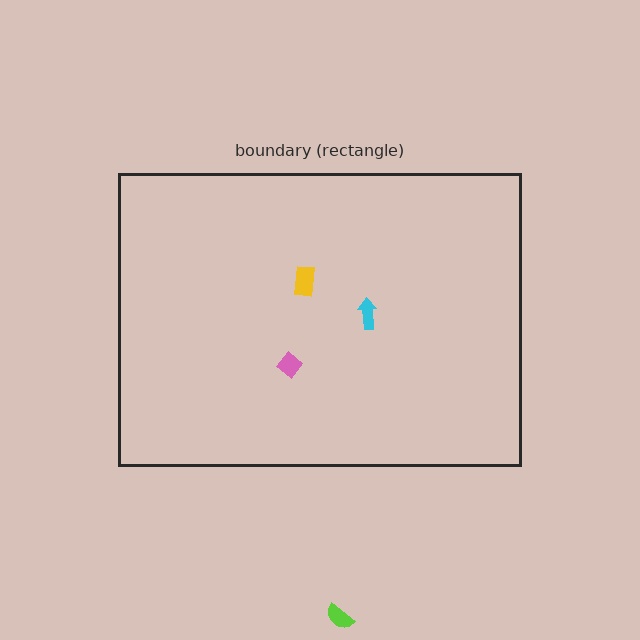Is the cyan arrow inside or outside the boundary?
Inside.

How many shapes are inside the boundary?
3 inside, 1 outside.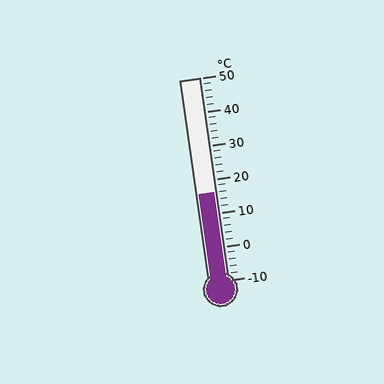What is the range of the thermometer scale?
The thermometer scale ranges from -10°C to 50°C.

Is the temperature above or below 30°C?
The temperature is below 30°C.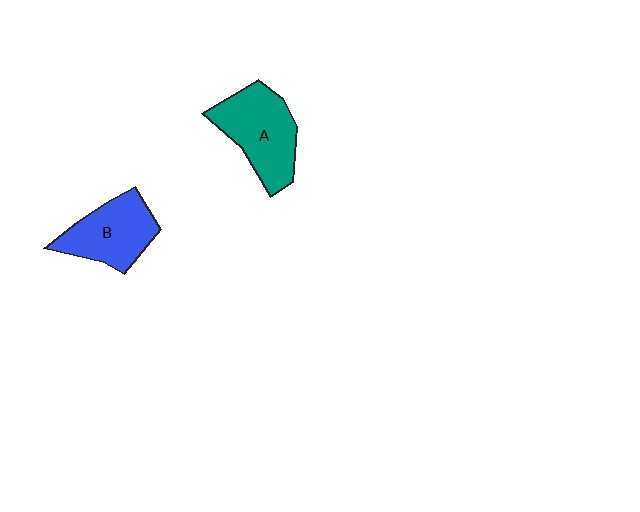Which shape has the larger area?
Shape A (teal).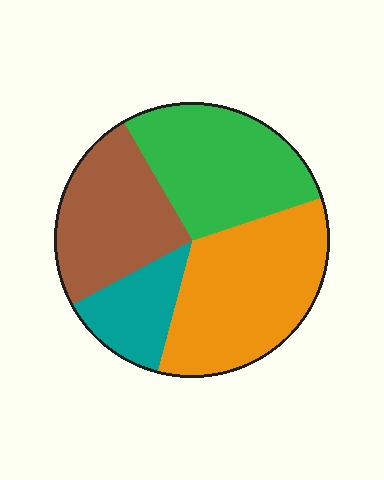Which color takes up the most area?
Orange, at roughly 35%.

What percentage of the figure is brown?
Brown covers around 25% of the figure.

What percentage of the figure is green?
Green takes up between a quarter and a half of the figure.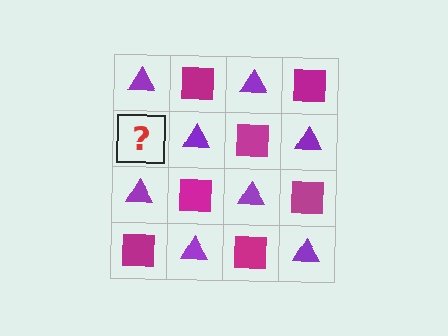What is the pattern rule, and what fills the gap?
The rule is that it alternates purple triangle and magenta square in a checkerboard pattern. The gap should be filled with a magenta square.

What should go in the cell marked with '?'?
The missing cell should contain a magenta square.